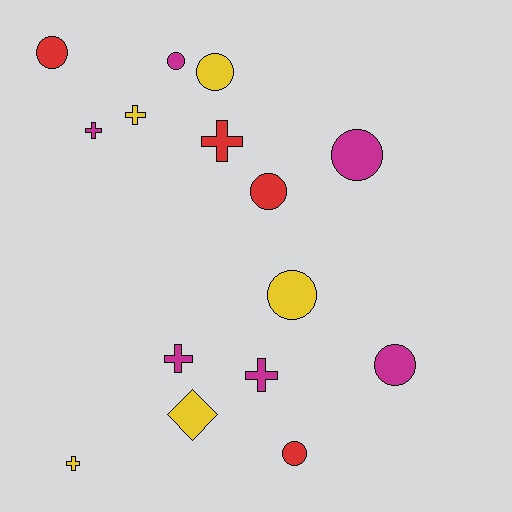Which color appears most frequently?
Magenta, with 6 objects.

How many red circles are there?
There are 3 red circles.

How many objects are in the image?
There are 15 objects.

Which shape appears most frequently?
Circle, with 8 objects.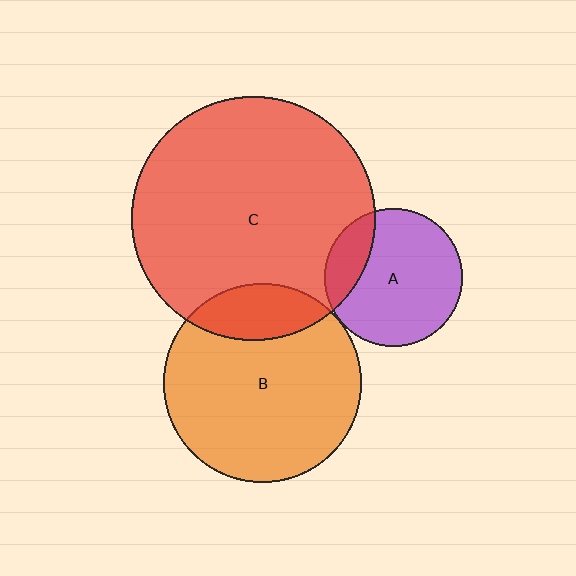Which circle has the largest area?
Circle C (red).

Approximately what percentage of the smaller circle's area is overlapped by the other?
Approximately 5%.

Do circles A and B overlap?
Yes.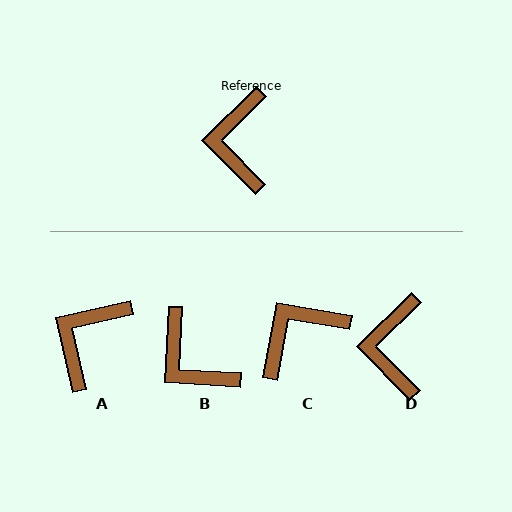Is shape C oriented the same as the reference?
No, it is off by about 54 degrees.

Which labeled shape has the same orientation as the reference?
D.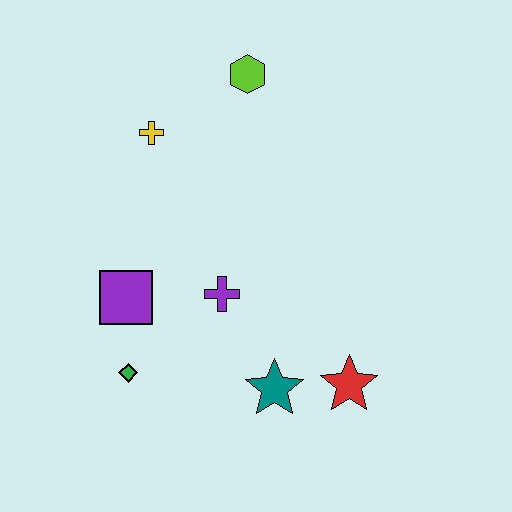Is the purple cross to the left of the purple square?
No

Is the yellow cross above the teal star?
Yes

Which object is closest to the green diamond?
The purple square is closest to the green diamond.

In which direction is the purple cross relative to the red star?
The purple cross is to the left of the red star.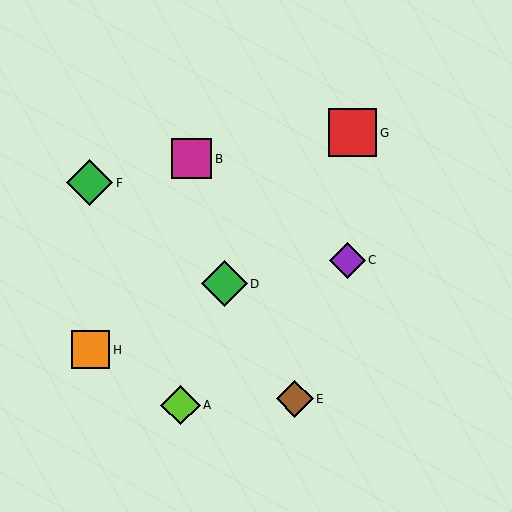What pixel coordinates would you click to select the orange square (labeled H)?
Click at (90, 350) to select the orange square H.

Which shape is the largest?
The red square (labeled G) is the largest.